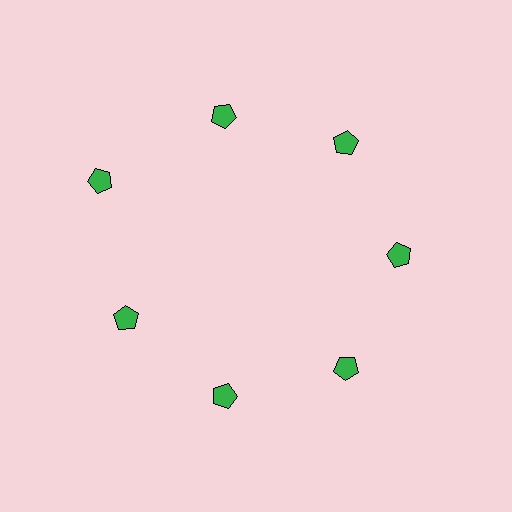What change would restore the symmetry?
The symmetry would be restored by moving it inward, back onto the ring so that all 7 pentagons sit at equal angles and equal distance from the center.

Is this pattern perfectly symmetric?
No. The 7 green pentagons are arranged in a ring, but one element near the 10 o'clock position is pushed outward from the center, breaking the 7-fold rotational symmetry.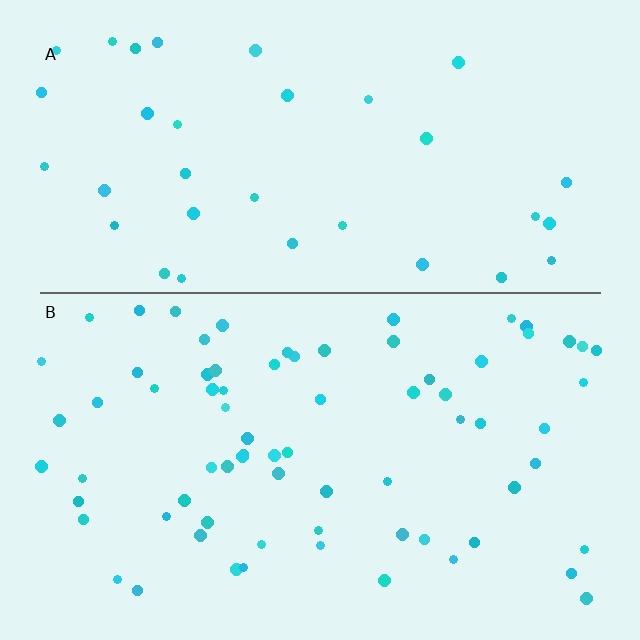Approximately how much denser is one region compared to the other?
Approximately 2.1× — region B over region A.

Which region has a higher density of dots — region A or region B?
B (the bottom).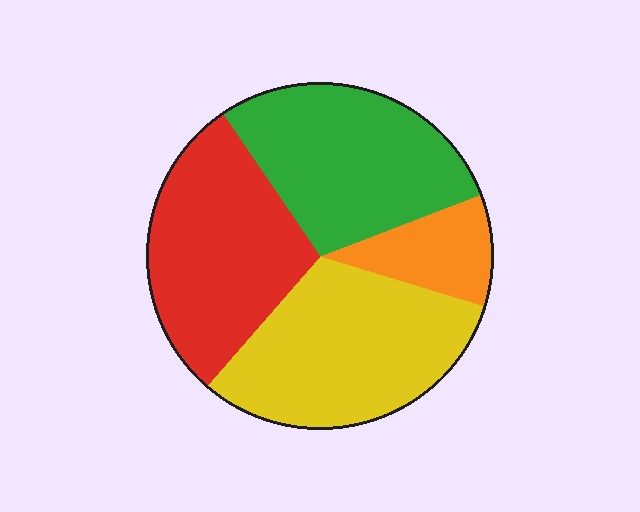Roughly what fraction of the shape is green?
Green takes up about one quarter (1/4) of the shape.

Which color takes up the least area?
Orange, at roughly 10%.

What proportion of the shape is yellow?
Yellow covers around 30% of the shape.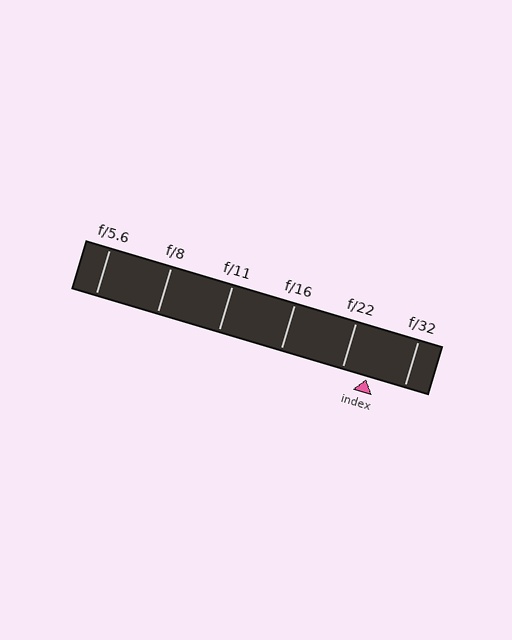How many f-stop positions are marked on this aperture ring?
There are 6 f-stop positions marked.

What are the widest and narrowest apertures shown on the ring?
The widest aperture shown is f/5.6 and the narrowest is f/32.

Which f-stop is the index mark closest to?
The index mark is closest to f/22.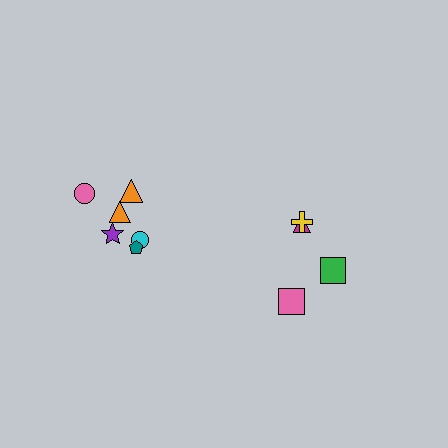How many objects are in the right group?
There are 4 objects.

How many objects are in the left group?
There are 6 objects.